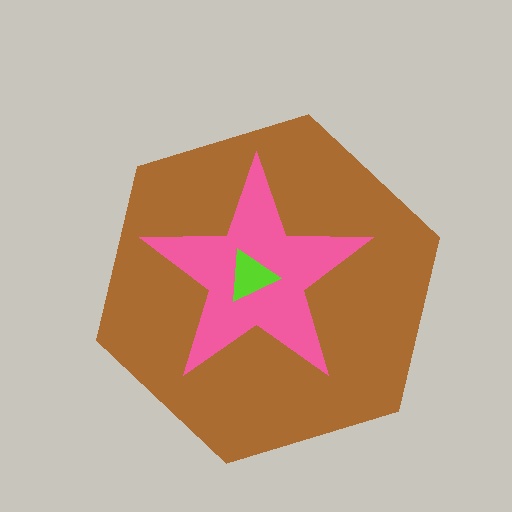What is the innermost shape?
The lime triangle.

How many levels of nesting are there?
3.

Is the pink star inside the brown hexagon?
Yes.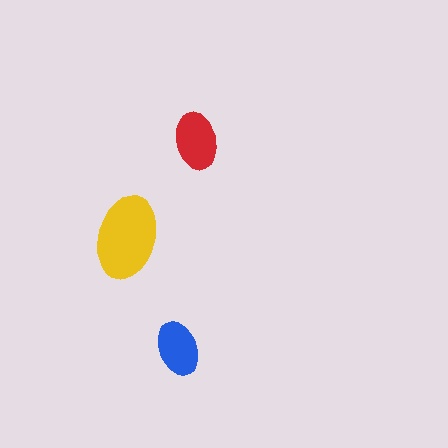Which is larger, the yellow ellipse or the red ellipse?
The yellow one.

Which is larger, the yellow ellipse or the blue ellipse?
The yellow one.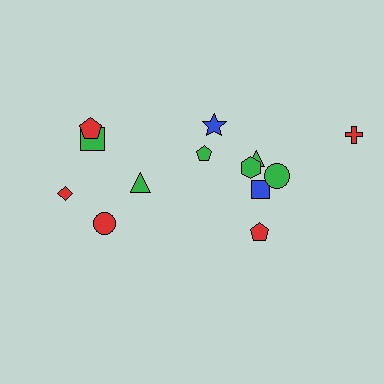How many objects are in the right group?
There are 8 objects.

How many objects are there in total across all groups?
There are 13 objects.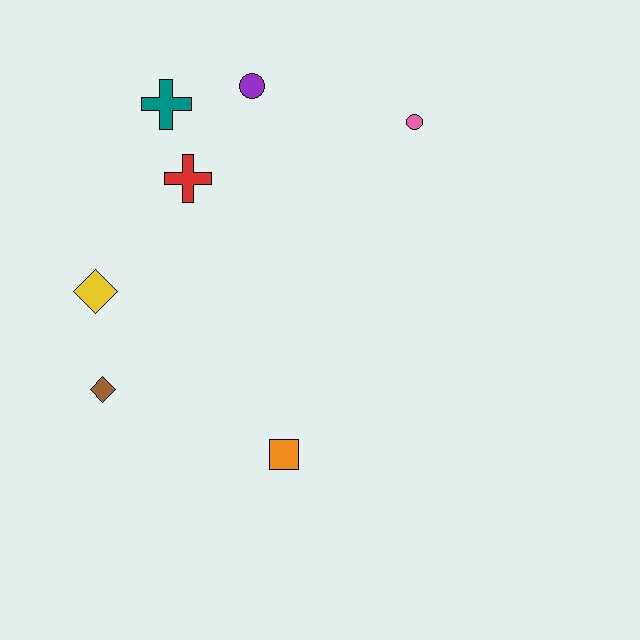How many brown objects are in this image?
There is 1 brown object.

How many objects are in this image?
There are 7 objects.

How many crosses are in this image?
There are 2 crosses.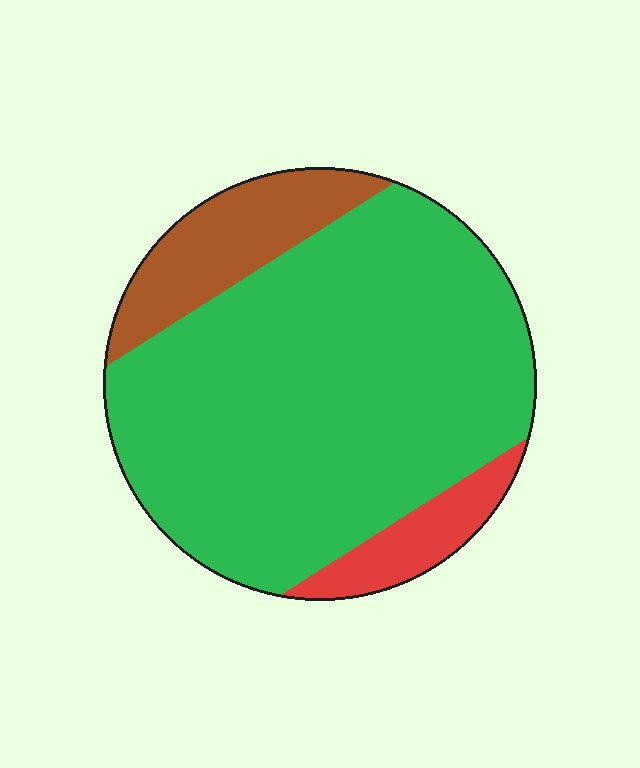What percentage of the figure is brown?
Brown covers around 15% of the figure.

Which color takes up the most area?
Green, at roughly 75%.